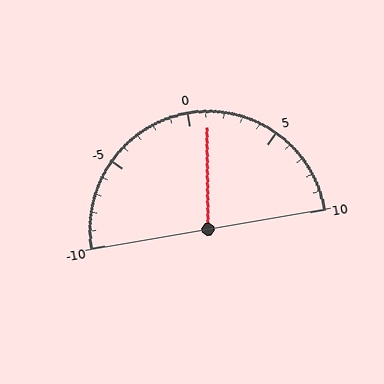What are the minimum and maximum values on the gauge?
The gauge ranges from -10 to 10.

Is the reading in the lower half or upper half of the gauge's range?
The reading is in the upper half of the range (-10 to 10).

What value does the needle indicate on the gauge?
The needle indicates approximately 1.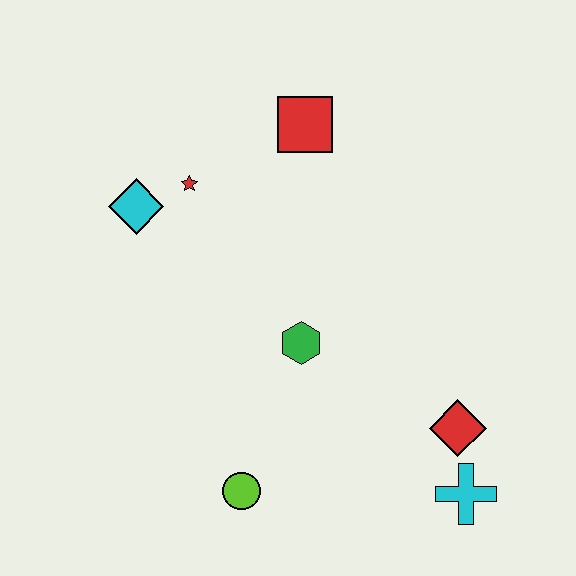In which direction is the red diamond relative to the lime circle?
The red diamond is to the right of the lime circle.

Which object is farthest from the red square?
The cyan cross is farthest from the red square.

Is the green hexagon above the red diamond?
Yes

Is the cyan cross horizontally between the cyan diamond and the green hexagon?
No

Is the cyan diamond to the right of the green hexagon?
No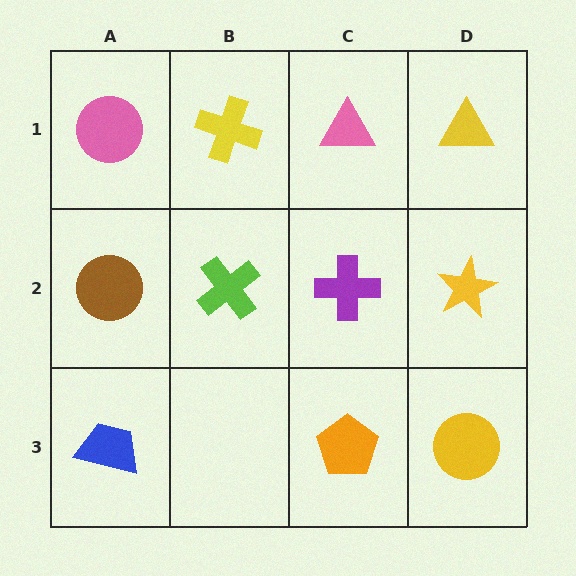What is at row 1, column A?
A pink circle.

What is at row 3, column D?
A yellow circle.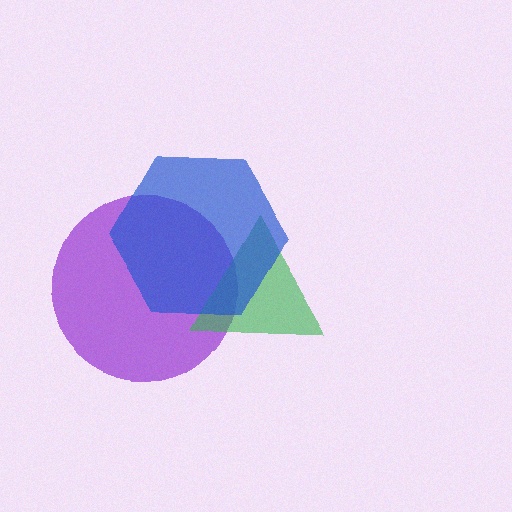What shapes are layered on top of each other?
The layered shapes are: a purple circle, a green triangle, a blue hexagon.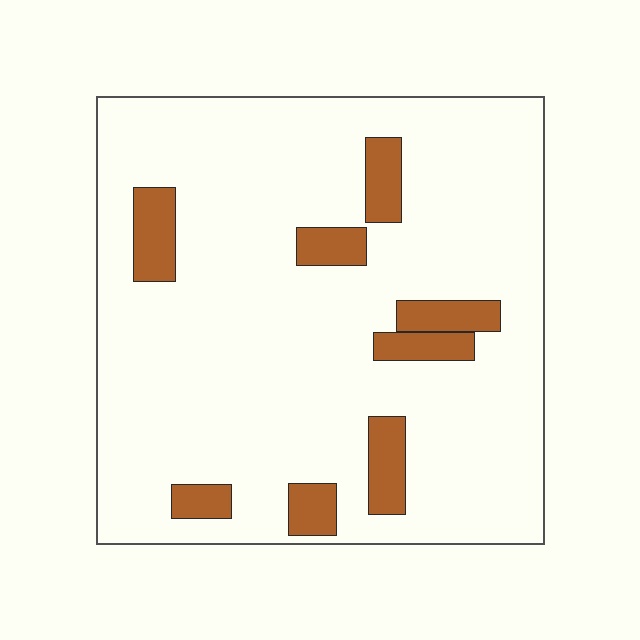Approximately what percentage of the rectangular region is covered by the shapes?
Approximately 10%.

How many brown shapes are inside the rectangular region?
8.